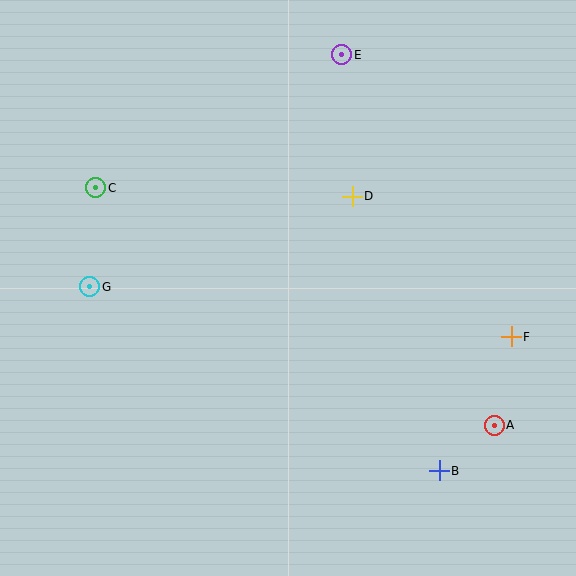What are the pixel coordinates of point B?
Point B is at (439, 471).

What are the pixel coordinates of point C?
Point C is at (96, 188).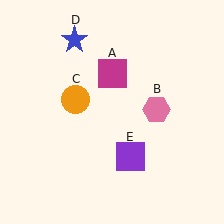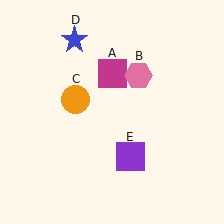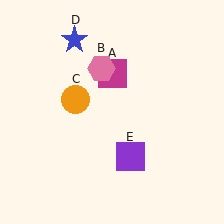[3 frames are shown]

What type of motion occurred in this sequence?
The pink hexagon (object B) rotated counterclockwise around the center of the scene.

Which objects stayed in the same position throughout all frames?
Magenta square (object A) and orange circle (object C) and blue star (object D) and purple square (object E) remained stationary.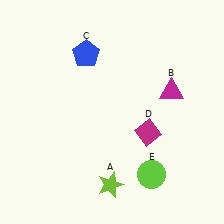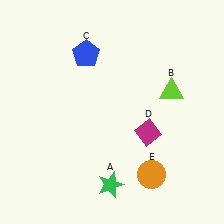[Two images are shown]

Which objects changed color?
A changed from lime to green. B changed from magenta to lime. E changed from lime to orange.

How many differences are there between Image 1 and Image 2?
There are 3 differences between the two images.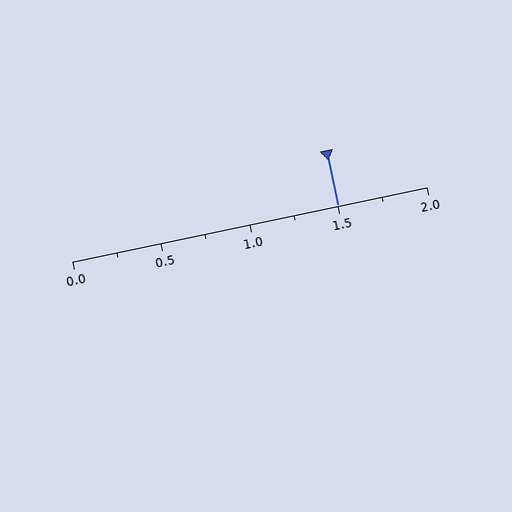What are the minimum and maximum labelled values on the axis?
The axis runs from 0.0 to 2.0.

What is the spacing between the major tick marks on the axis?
The major ticks are spaced 0.5 apart.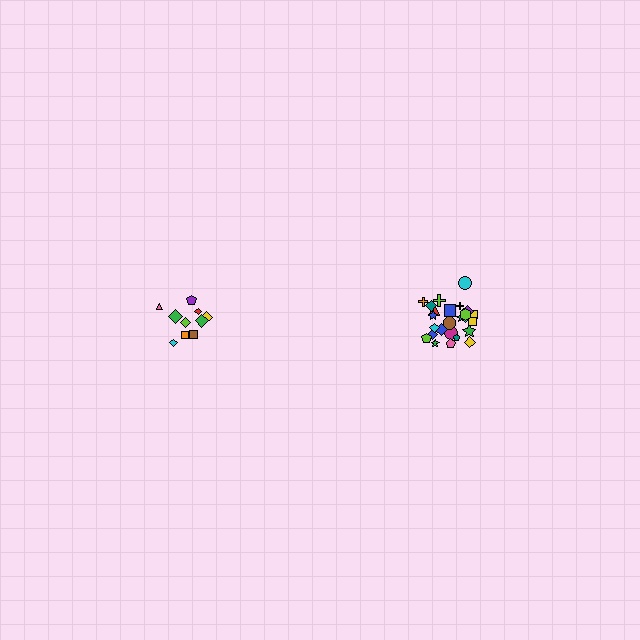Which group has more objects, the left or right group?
The right group.